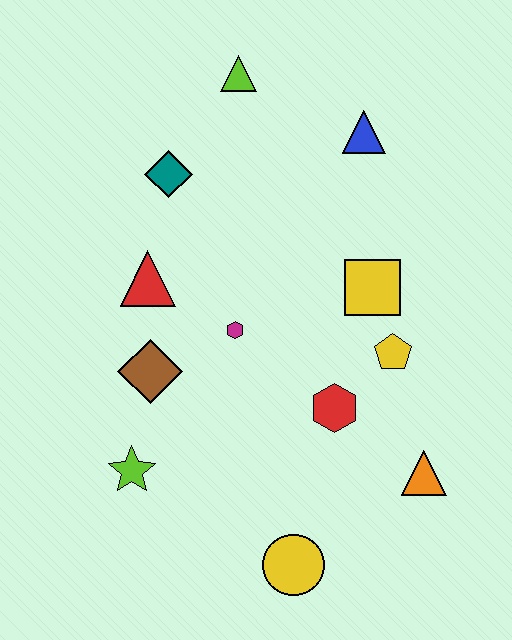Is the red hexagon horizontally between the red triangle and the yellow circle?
No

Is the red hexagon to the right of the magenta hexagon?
Yes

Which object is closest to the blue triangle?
The lime triangle is closest to the blue triangle.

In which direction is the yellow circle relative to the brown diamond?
The yellow circle is below the brown diamond.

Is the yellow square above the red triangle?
No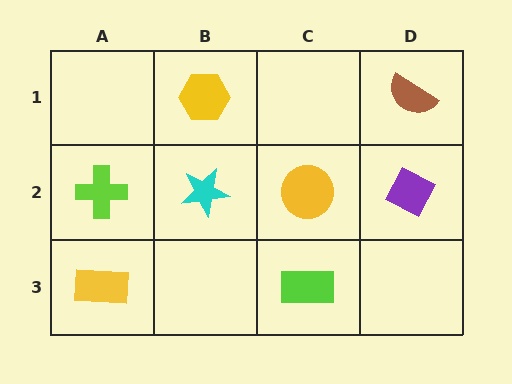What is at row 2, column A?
A lime cross.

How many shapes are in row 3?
2 shapes.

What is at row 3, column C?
A lime rectangle.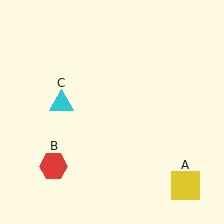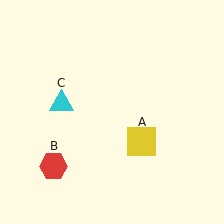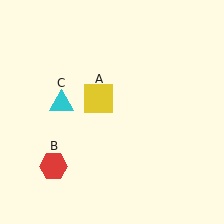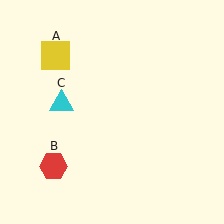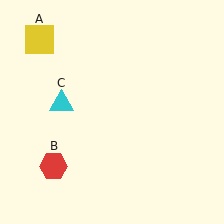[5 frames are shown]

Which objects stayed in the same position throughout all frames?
Red hexagon (object B) and cyan triangle (object C) remained stationary.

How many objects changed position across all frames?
1 object changed position: yellow square (object A).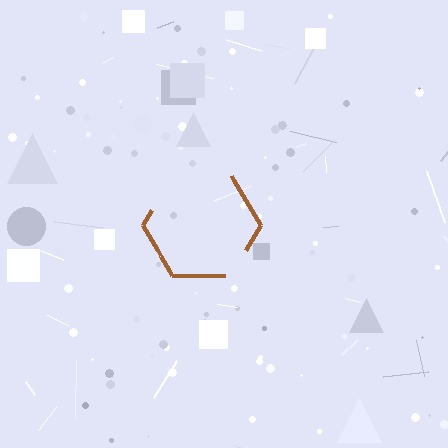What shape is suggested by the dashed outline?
The dashed outline suggests a hexagon.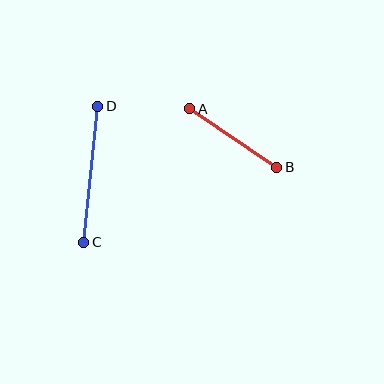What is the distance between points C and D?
The distance is approximately 137 pixels.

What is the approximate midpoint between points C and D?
The midpoint is at approximately (91, 174) pixels.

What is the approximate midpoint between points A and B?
The midpoint is at approximately (233, 138) pixels.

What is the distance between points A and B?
The distance is approximately 105 pixels.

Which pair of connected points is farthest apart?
Points C and D are farthest apart.